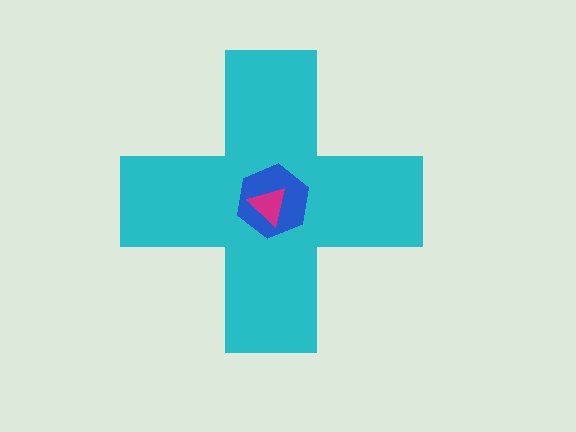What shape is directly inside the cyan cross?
The blue hexagon.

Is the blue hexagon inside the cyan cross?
Yes.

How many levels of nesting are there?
3.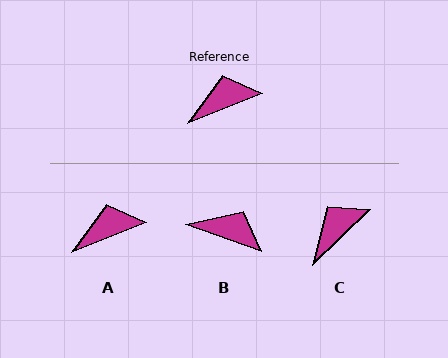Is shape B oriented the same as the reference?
No, it is off by about 41 degrees.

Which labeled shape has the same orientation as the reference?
A.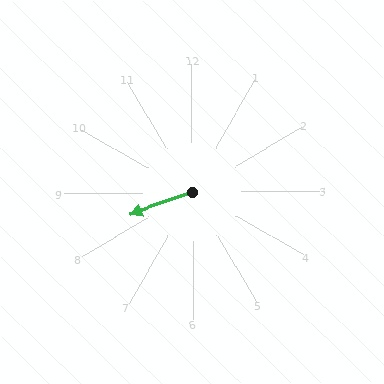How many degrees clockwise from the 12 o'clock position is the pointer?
Approximately 251 degrees.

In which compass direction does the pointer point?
West.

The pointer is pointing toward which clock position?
Roughly 8 o'clock.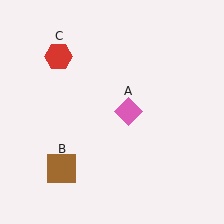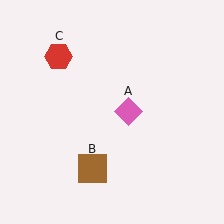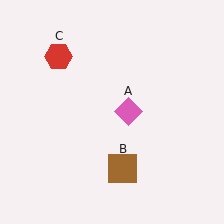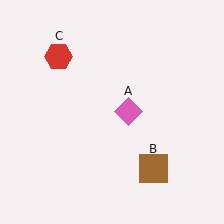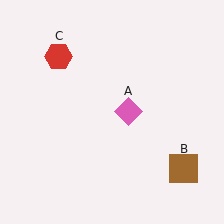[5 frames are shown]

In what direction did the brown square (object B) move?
The brown square (object B) moved right.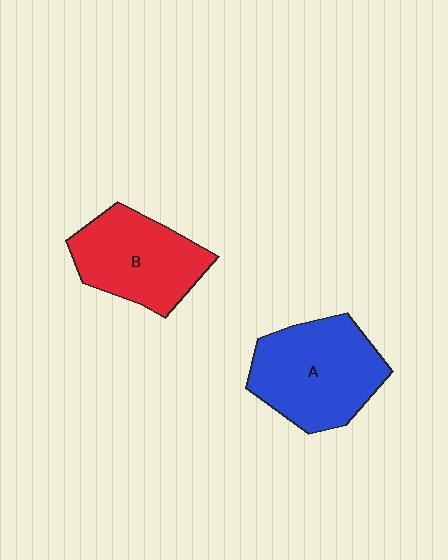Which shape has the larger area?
Shape A (blue).